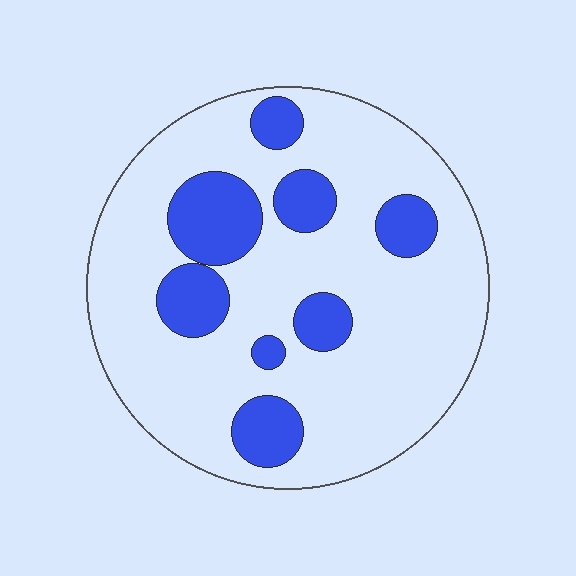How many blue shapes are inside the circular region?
8.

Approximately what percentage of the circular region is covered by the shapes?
Approximately 20%.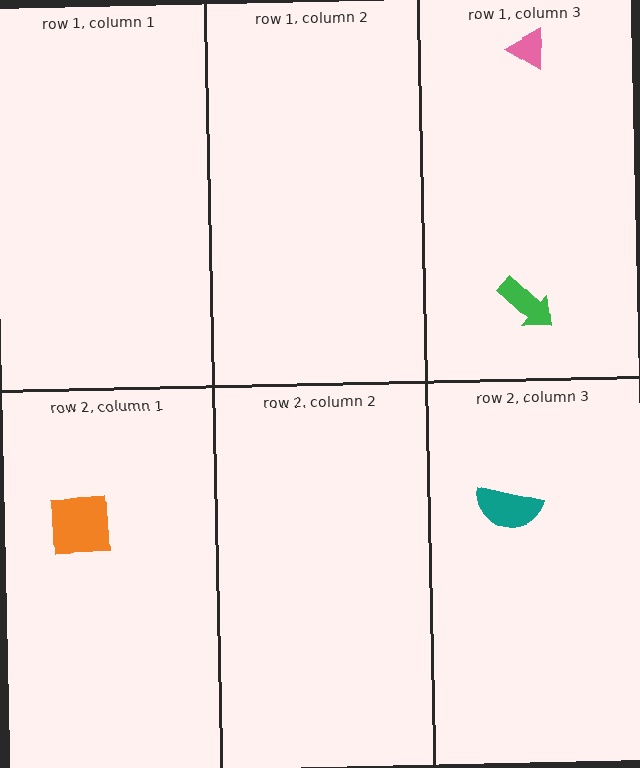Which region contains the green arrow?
The row 1, column 3 region.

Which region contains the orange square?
The row 2, column 1 region.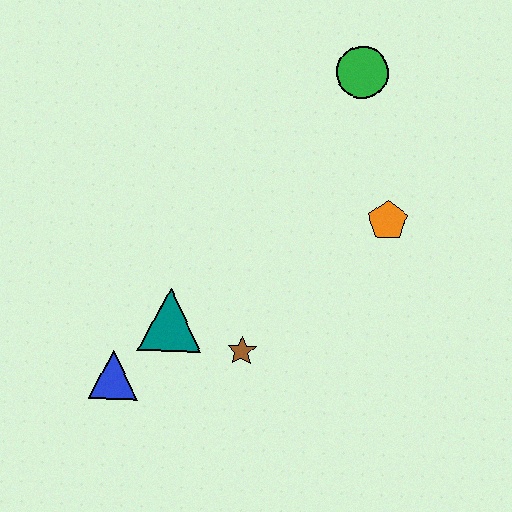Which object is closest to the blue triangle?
The teal triangle is closest to the blue triangle.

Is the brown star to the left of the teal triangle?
No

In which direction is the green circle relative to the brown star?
The green circle is above the brown star.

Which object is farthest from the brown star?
The green circle is farthest from the brown star.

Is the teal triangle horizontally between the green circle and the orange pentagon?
No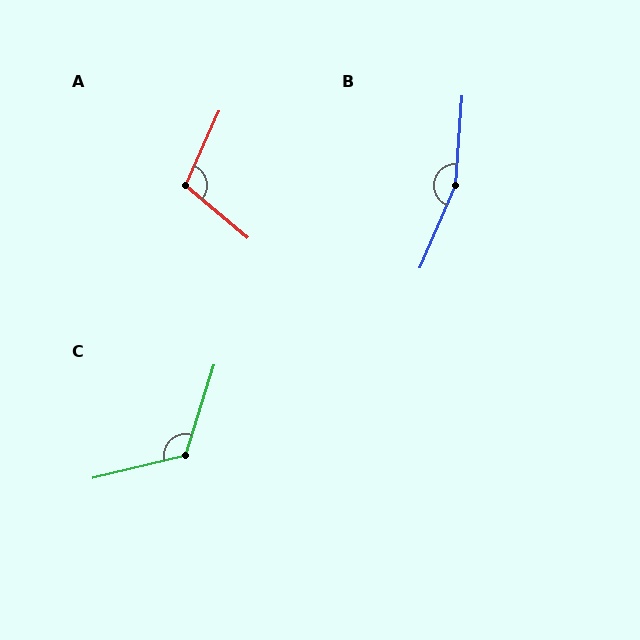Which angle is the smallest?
A, at approximately 106 degrees.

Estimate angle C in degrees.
Approximately 121 degrees.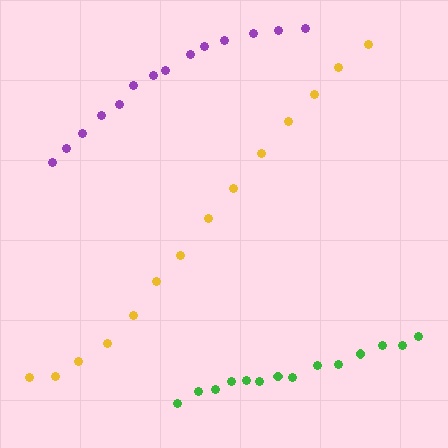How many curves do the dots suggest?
There are 3 distinct paths.